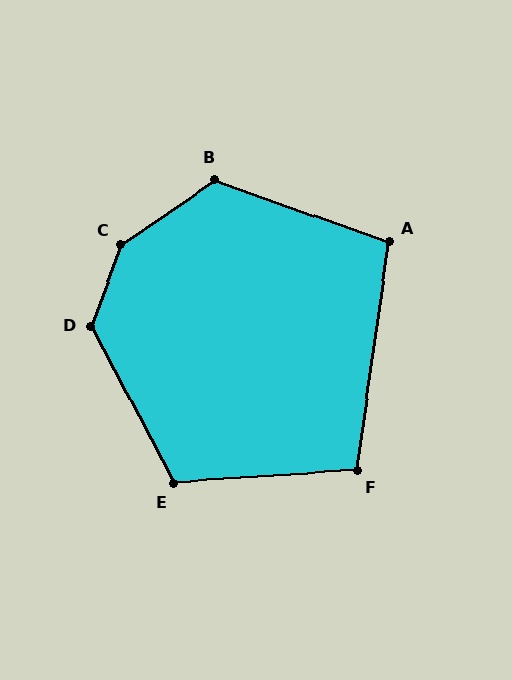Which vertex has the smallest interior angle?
A, at approximately 102 degrees.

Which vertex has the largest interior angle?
C, at approximately 144 degrees.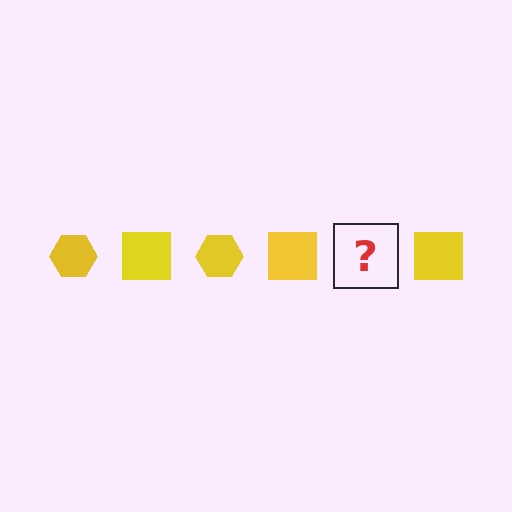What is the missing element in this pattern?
The missing element is a yellow hexagon.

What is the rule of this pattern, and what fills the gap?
The rule is that the pattern cycles through hexagon, square shapes in yellow. The gap should be filled with a yellow hexagon.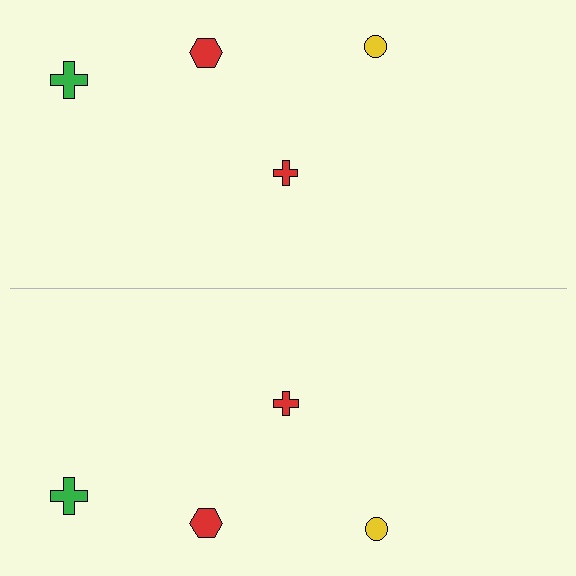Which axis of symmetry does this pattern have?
The pattern has a horizontal axis of symmetry running through the center of the image.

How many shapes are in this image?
There are 8 shapes in this image.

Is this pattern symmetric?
Yes, this pattern has bilateral (reflection) symmetry.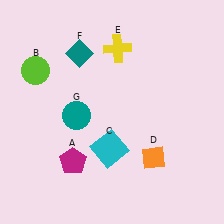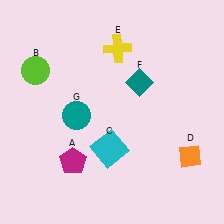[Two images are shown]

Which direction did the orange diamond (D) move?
The orange diamond (D) moved right.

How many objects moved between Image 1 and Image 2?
2 objects moved between the two images.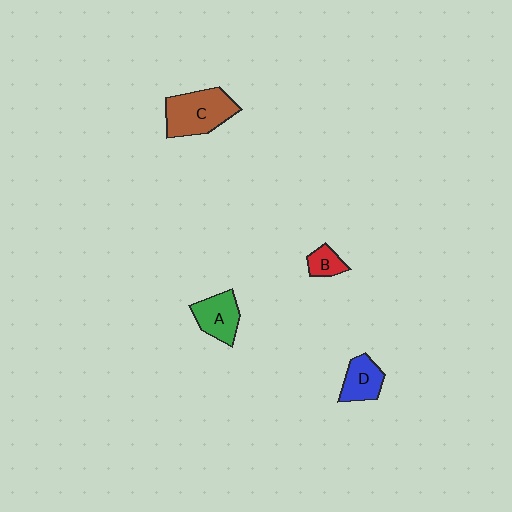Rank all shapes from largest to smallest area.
From largest to smallest: C (brown), A (green), D (blue), B (red).